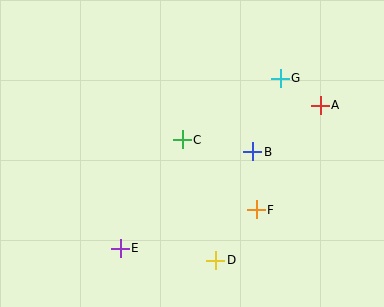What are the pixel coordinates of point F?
Point F is at (256, 210).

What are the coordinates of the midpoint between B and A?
The midpoint between B and A is at (286, 128).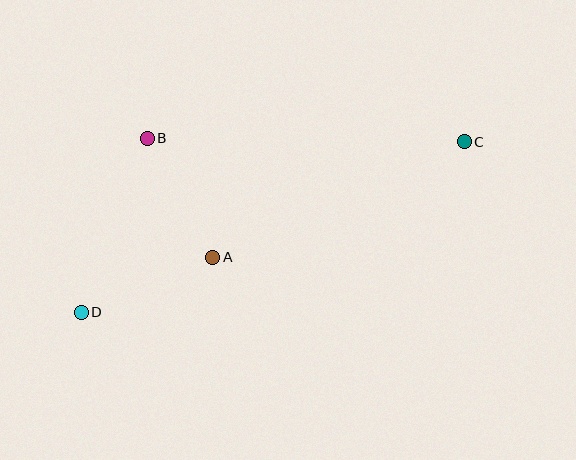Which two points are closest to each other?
Points A and B are closest to each other.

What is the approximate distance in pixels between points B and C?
The distance between B and C is approximately 317 pixels.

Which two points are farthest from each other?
Points C and D are farthest from each other.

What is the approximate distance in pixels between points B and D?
The distance between B and D is approximately 186 pixels.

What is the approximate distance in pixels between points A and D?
The distance between A and D is approximately 142 pixels.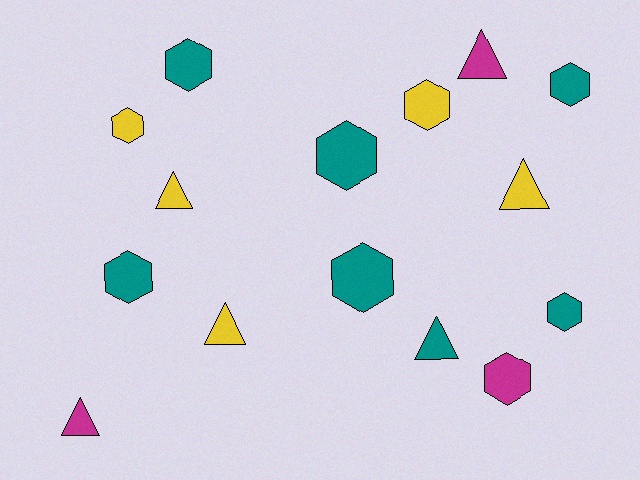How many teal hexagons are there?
There are 6 teal hexagons.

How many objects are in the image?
There are 15 objects.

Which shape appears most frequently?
Hexagon, with 9 objects.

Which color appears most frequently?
Teal, with 7 objects.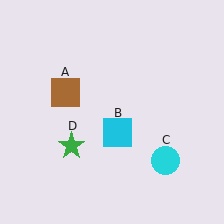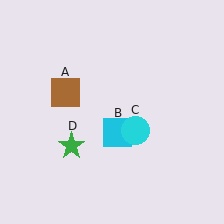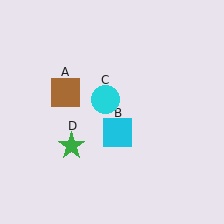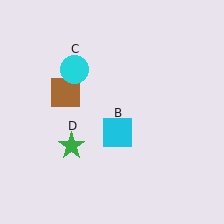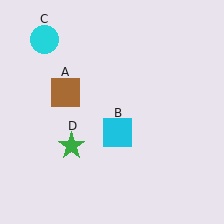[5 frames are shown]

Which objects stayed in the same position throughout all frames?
Brown square (object A) and cyan square (object B) and green star (object D) remained stationary.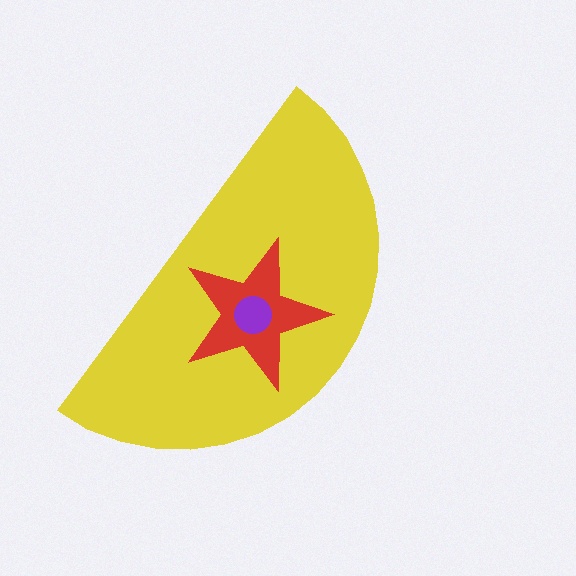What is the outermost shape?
The yellow semicircle.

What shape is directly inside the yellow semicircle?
The red star.